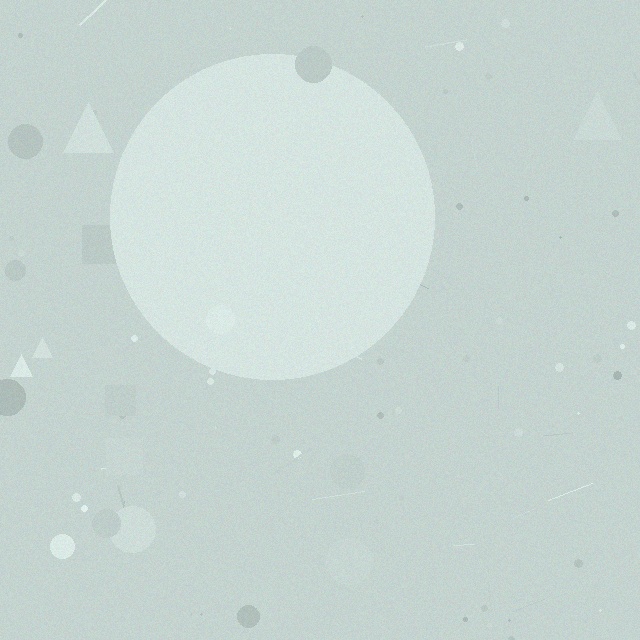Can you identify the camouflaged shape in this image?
The camouflaged shape is a circle.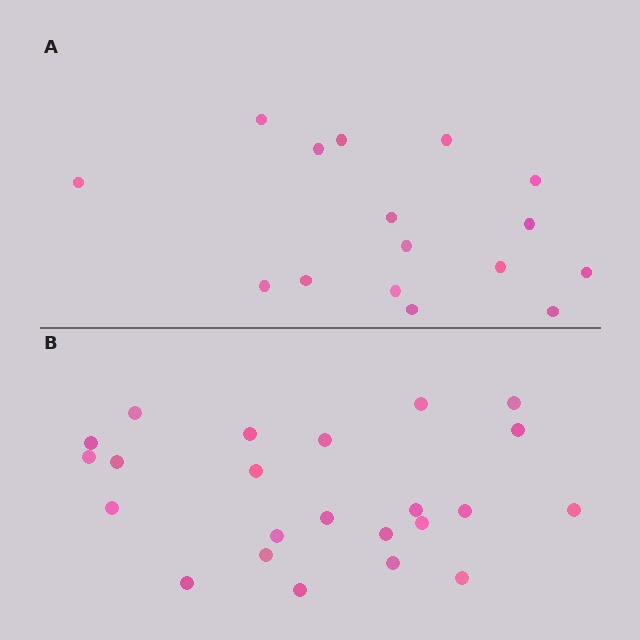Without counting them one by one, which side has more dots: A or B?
Region B (the bottom region) has more dots.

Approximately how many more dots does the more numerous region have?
Region B has roughly 8 or so more dots than region A.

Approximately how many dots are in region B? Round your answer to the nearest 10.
About 20 dots. (The exact count is 23, which rounds to 20.)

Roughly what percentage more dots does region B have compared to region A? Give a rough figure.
About 45% more.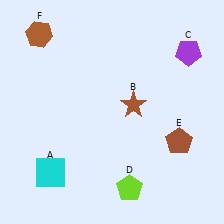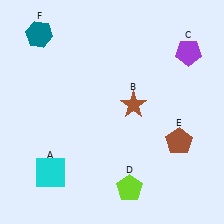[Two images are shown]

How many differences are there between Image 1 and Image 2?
There is 1 difference between the two images.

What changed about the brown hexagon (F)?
In Image 1, F is brown. In Image 2, it changed to teal.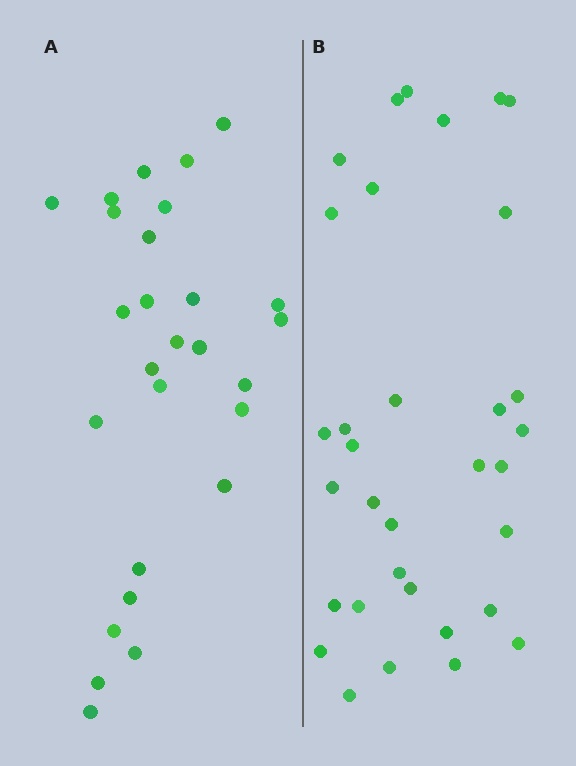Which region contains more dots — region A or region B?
Region B (the right region) has more dots.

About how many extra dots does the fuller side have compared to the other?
Region B has about 6 more dots than region A.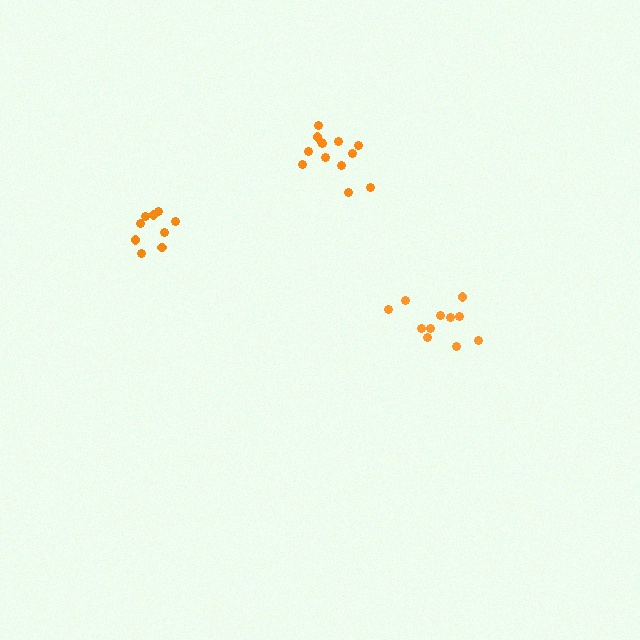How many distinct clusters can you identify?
There are 3 distinct clusters.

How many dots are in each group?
Group 1: 11 dots, Group 2: 9 dots, Group 3: 13 dots (33 total).